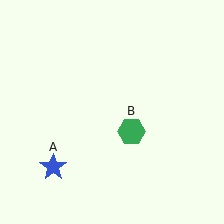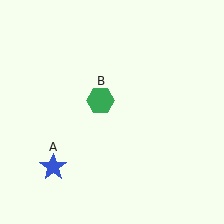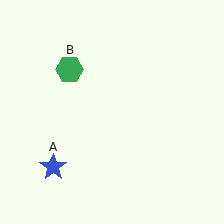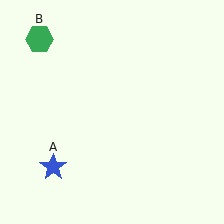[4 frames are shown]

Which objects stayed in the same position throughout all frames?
Blue star (object A) remained stationary.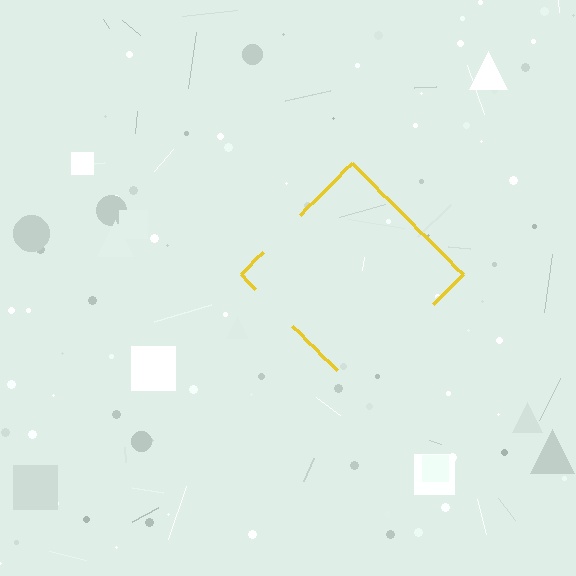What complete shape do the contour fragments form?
The contour fragments form a diamond.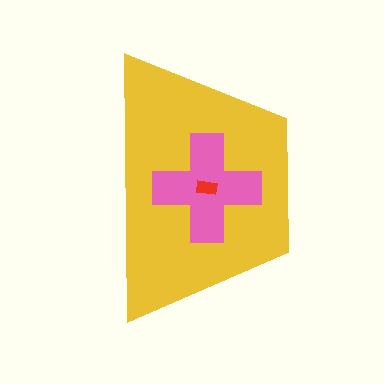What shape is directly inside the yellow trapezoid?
The pink cross.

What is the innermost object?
The red rectangle.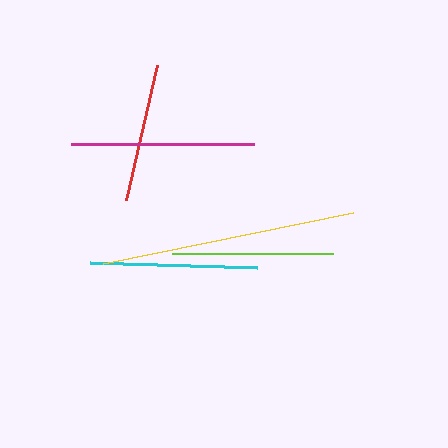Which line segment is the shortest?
The red line is the shortest at approximately 138 pixels.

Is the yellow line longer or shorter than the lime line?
The yellow line is longer than the lime line.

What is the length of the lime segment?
The lime segment is approximately 161 pixels long.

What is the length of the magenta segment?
The magenta segment is approximately 182 pixels long.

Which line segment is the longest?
The yellow line is the longest at approximately 255 pixels.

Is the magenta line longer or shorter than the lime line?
The magenta line is longer than the lime line.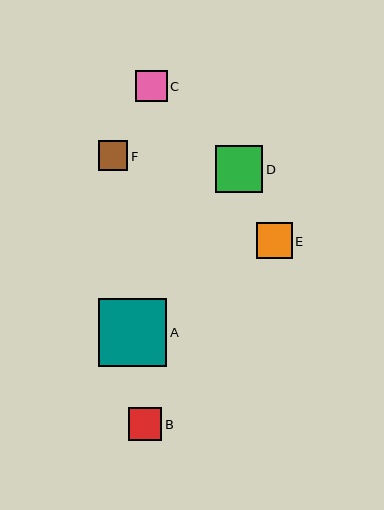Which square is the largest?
Square A is the largest with a size of approximately 68 pixels.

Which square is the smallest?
Square F is the smallest with a size of approximately 30 pixels.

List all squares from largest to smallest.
From largest to smallest: A, D, E, B, C, F.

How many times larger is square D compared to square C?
Square D is approximately 1.5 times the size of square C.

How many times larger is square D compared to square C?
Square D is approximately 1.5 times the size of square C.